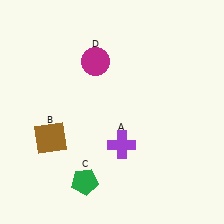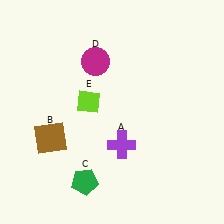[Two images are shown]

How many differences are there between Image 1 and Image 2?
There is 1 difference between the two images.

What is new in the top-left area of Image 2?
A lime diamond (E) was added in the top-left area of Image 2.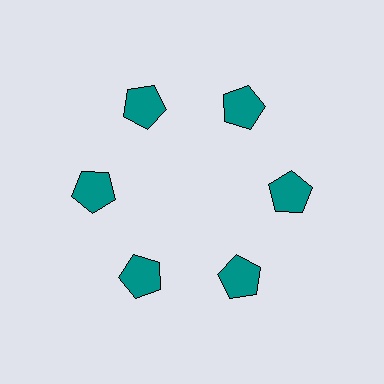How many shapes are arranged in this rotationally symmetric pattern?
There are 6 shapes, arranged in 6 groups of 1.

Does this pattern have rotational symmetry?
Yes, this pattern has 6-fold rotational symmetry. It looks the same after rotating 60 degrees around the center.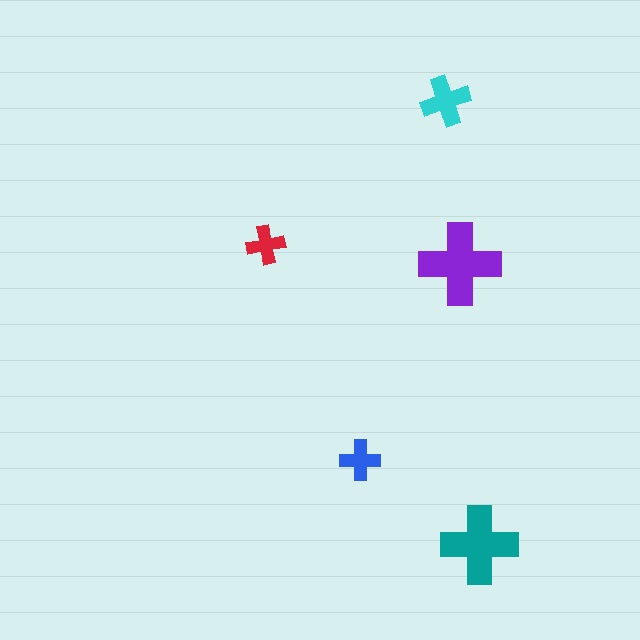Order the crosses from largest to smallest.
the purple one, the teal one, the cyan one, the blue one, the red one.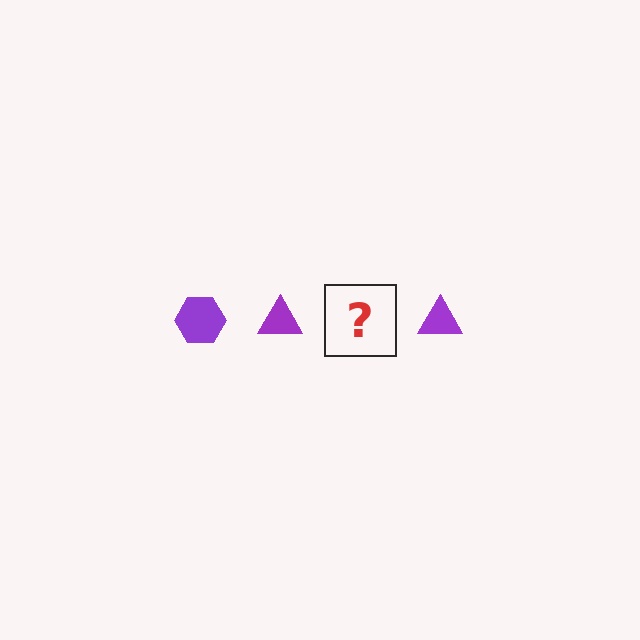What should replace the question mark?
The question mark should be replaced with a purple hexagon.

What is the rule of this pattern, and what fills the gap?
The rule is that the pattern cycles through hexagon, triangle shapes in purple. The gap should be filled with a purple hexagon.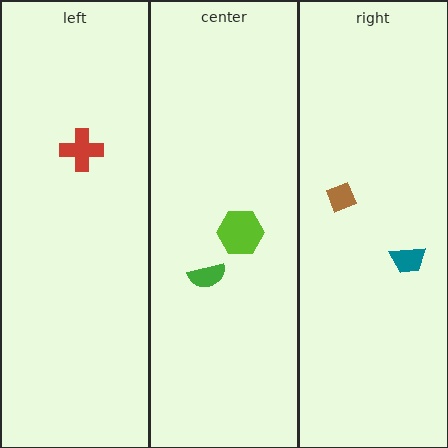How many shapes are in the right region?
2.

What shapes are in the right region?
The brown diamond, the teal trapezoid.